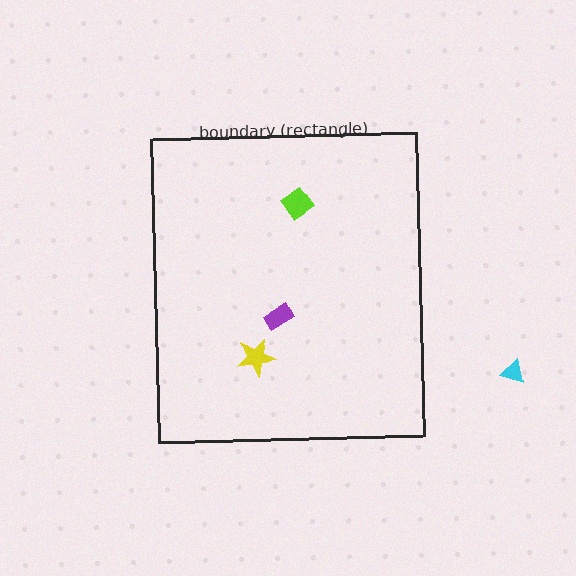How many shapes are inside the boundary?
3 inside, 1 outside.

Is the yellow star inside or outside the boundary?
Inside.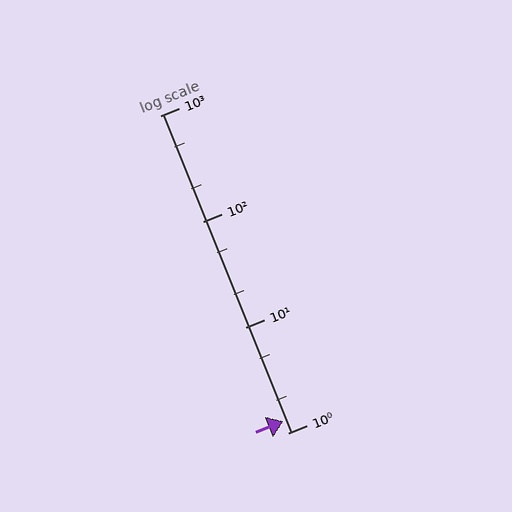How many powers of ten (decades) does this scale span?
The scale spans 3 decades, from 1 to 1000.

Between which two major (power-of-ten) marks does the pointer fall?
The pointer is between 1 and 10.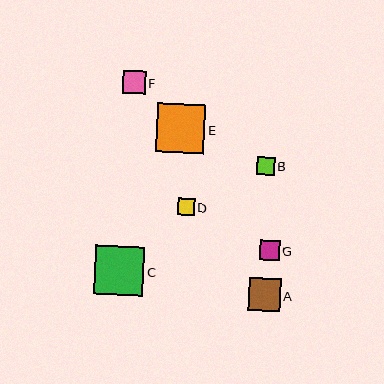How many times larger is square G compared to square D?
Square G is approximately 1.2 times the size of square D.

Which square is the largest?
Square C is the largest with a size of approximately 49 pixels.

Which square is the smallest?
Square D is the smallest with a size of approximately 17 pixels.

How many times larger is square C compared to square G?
Square C is approximately 2.5 times the size of square G.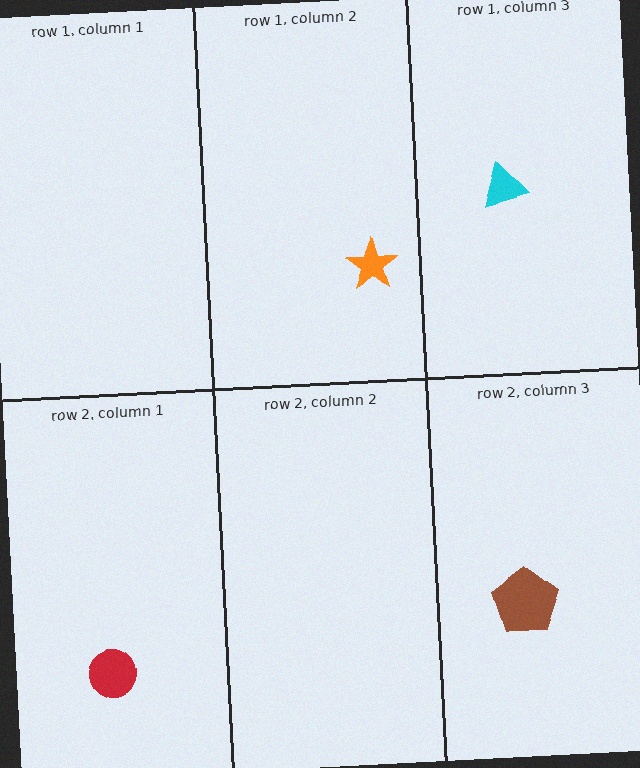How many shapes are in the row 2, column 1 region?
1.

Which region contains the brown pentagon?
The row 2, column 3 region.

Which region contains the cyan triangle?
The row 1, column 3 region.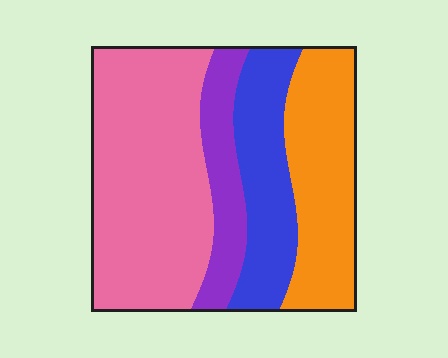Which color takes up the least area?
Purple, at roughly 15%.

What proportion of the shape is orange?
Orange covers about 25% of the shape.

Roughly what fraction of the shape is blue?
Blue takes up less than a quarter of the shape.